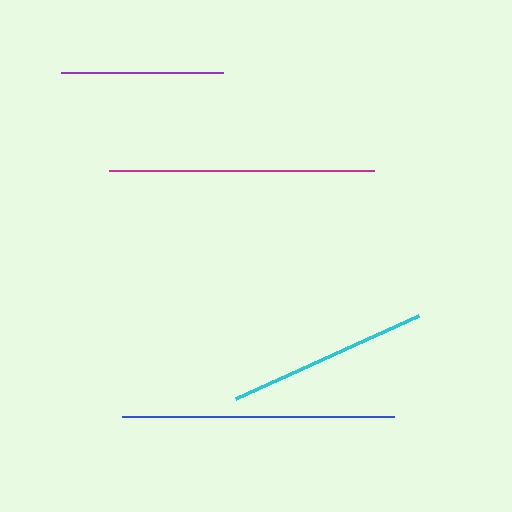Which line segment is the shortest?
The purple line is the shortest at approximately 162 pixels.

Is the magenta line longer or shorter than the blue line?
The blue line is longer than the magenta line.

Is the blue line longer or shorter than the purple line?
The blue line is longer than the purple line.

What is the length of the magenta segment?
The magenta segment is approximately 265 pixels long.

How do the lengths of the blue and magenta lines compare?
The blue and magenta lines are approximately the same length.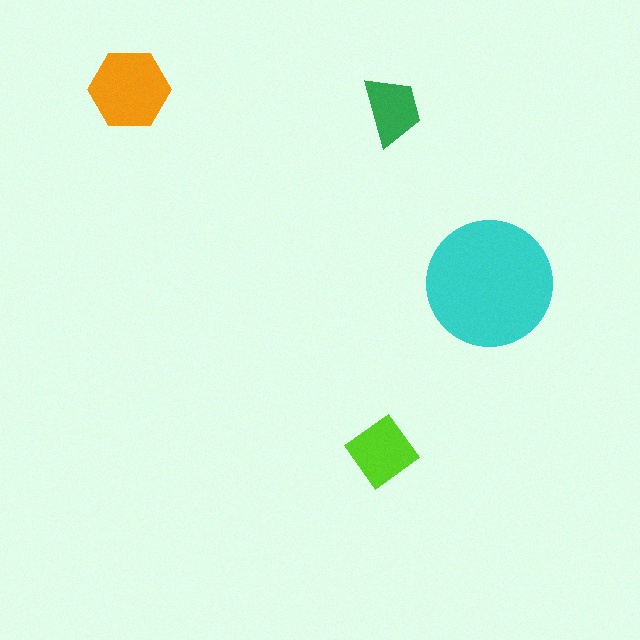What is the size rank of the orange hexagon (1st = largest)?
2nd.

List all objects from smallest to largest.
The green trapezoid, the lime diamond, the orange hexagon, the cyan circle.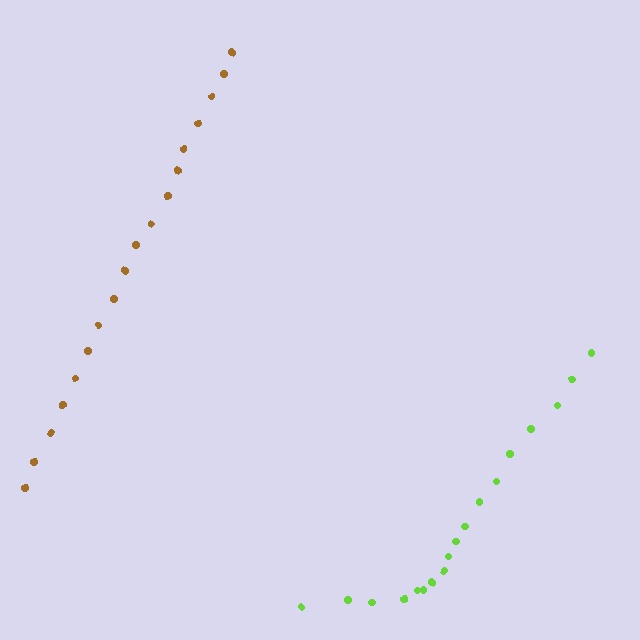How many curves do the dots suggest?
There are 2 distinct paths.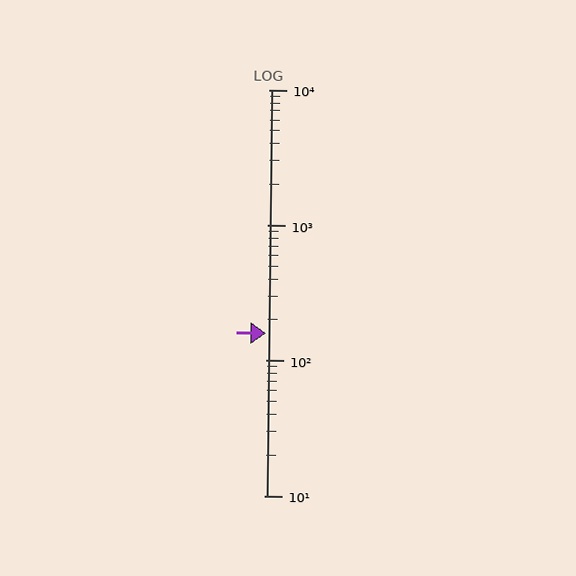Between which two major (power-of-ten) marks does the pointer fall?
The pointer is between 100 and 1000.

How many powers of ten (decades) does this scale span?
The scale spans 3 decades, from 10 to 10000.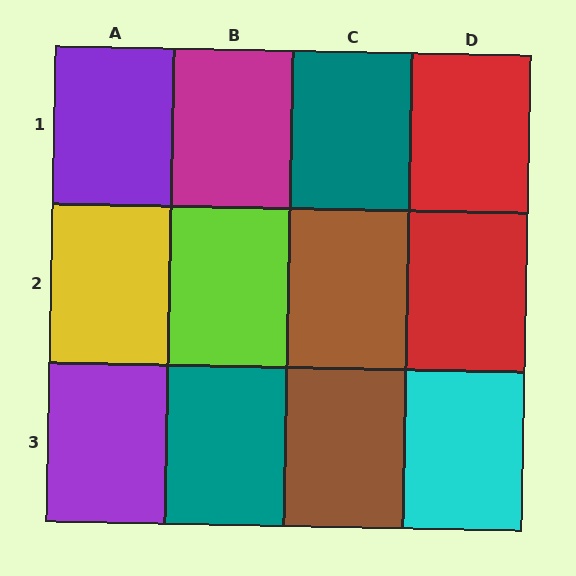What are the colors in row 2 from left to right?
Yellow, lime, brown, red.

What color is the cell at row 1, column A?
Purple.